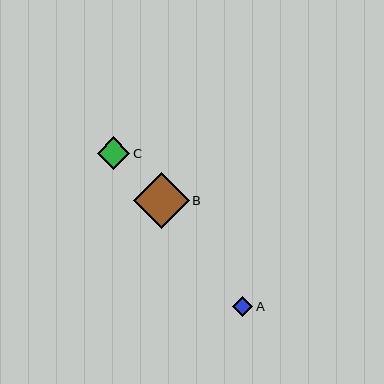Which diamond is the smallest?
Diamond A is the smallest with a size of approximately 21 pixels.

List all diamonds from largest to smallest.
From largest to smallest: B, C, A.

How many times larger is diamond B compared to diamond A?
Diamond B is approximately 2.7 times the size of diamond A.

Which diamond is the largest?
Diamond B is the largest with a size of approximately 56 pixels.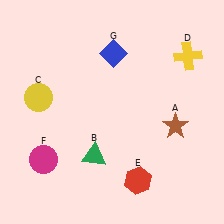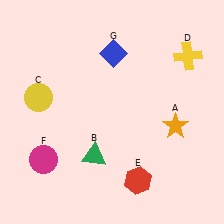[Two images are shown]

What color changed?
The star (A) changed from brown in Image 1 to orange in Image 2.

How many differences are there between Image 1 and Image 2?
There is 1 difference between the two images.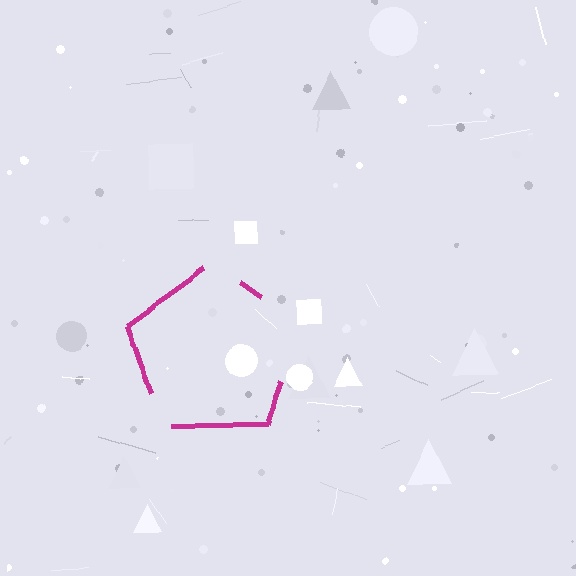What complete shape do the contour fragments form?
The contour fragments form a pentagon.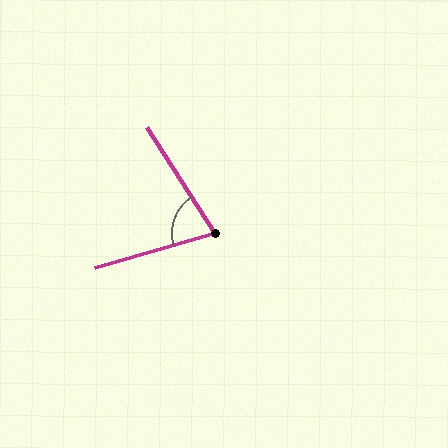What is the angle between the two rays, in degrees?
Approximately 74 degrees.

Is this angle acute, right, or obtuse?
It is acute.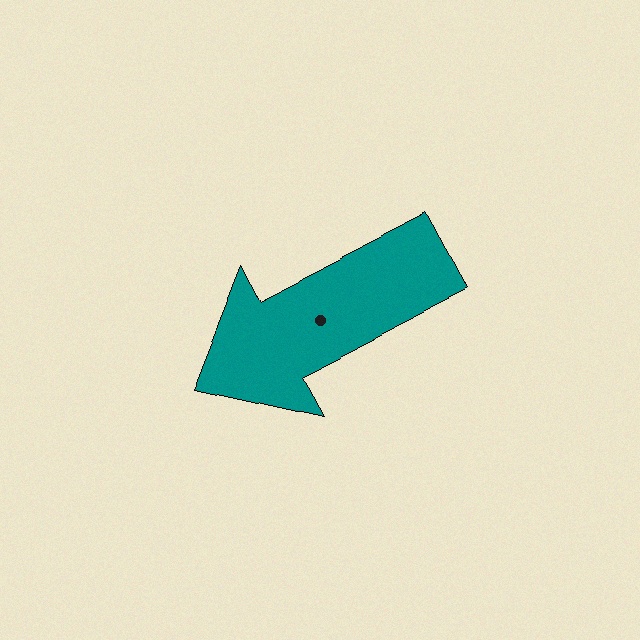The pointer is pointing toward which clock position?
Roughly 8 o'clock.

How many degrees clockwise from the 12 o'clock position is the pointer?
Approximately 242 degrees.